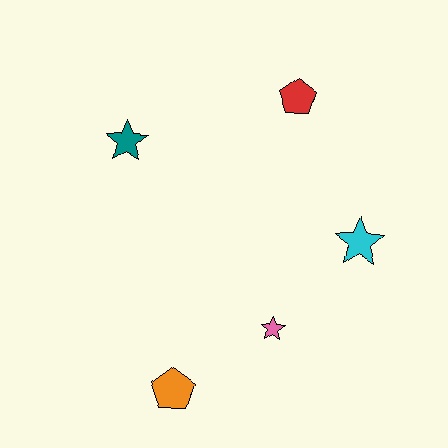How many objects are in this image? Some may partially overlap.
There are 5 objects.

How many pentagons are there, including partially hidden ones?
There are 2 pentagons.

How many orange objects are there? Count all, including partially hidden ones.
There is 1 orange object.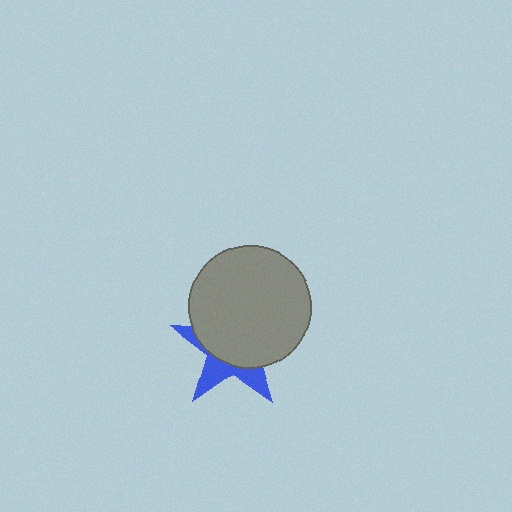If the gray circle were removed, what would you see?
You would see the complete blue star.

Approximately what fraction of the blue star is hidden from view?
Roughly 66% of the blue star is hidden behind the gray circle.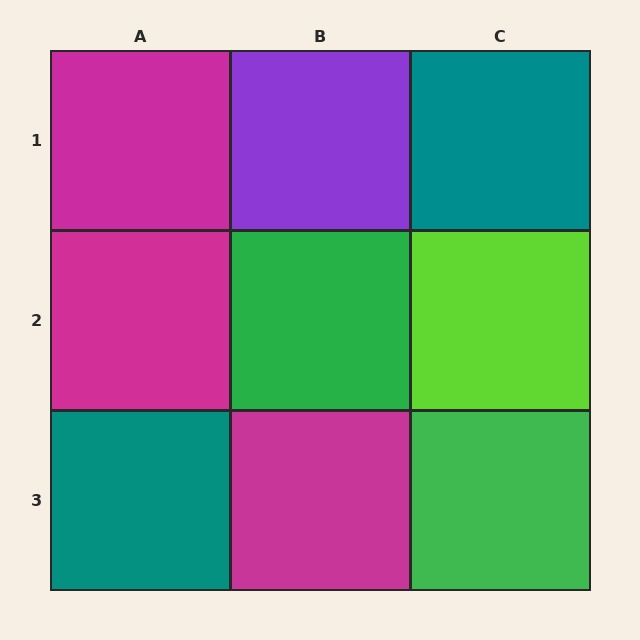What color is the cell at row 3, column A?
Teal.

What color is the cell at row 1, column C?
Teal.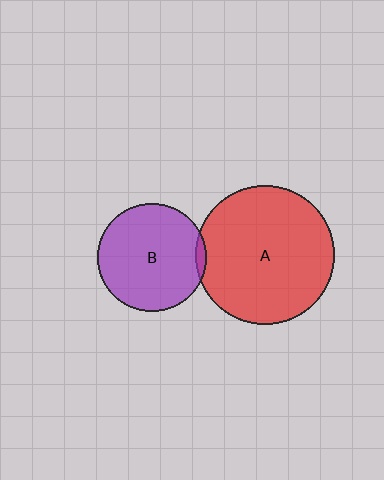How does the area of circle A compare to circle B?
Approximately 1.6 times.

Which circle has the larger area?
Circle A (red).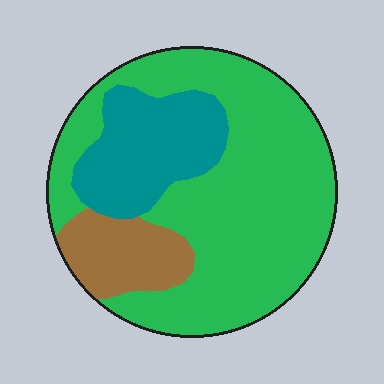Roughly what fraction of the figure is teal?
Teal covers 21% of the figure.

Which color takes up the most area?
Green, at roughly 65%.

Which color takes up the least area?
Brown, at roughly 15%.